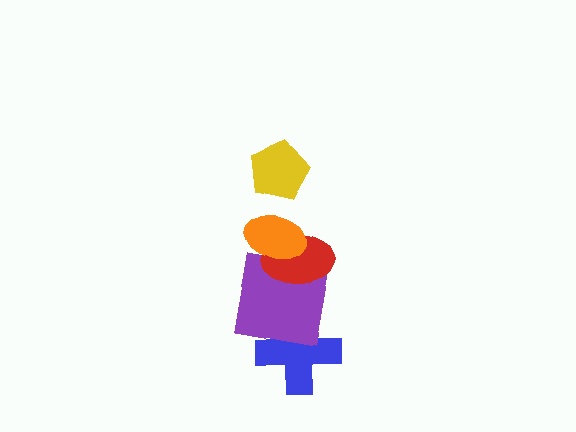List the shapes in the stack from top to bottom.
From top to bottom: the yellow pentagon, the orange ellipse, the red ellipse, the purple square, the blue cross.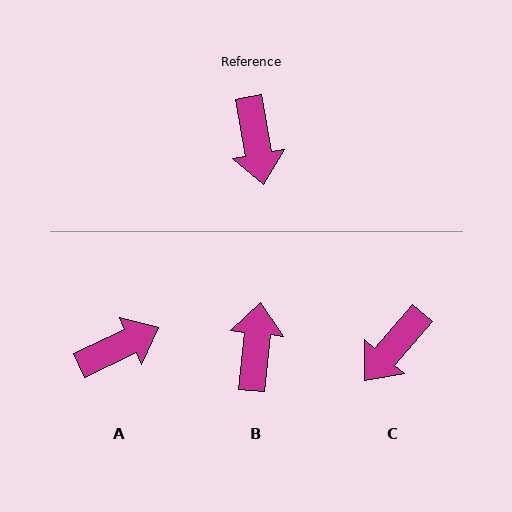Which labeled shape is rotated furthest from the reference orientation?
B, about 164 degrees away.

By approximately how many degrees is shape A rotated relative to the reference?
Approximately 105 degrees counter-clockwise.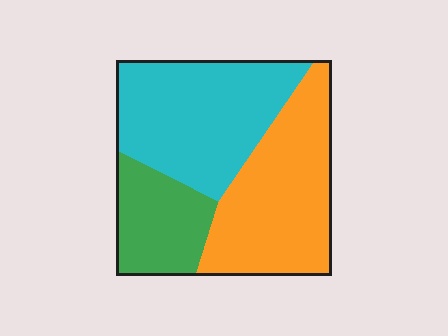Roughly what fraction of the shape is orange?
Orange takes up about two fifths (2/5) of the shape.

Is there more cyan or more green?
Cyan.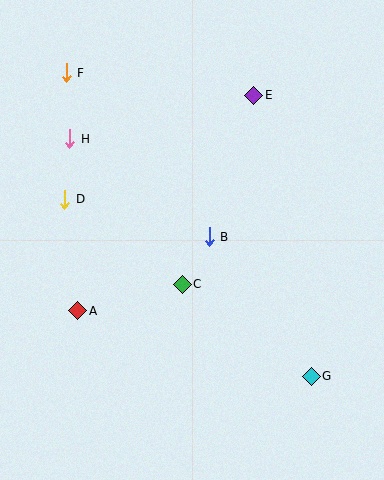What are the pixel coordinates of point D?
Point D is at (65, 199).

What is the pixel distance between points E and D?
The distance between E and D is 216 pixels.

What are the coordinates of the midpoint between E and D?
The midpoint between E and D is at (159, 147).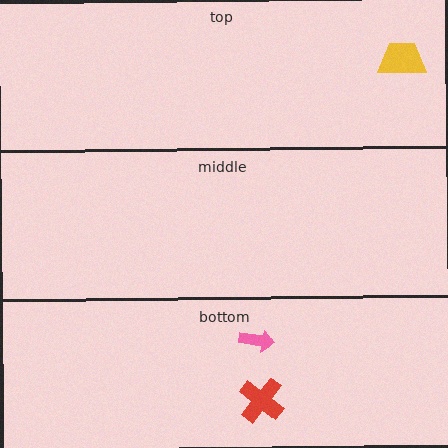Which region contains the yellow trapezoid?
The top region.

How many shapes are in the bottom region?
2.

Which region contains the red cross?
The bottom region.